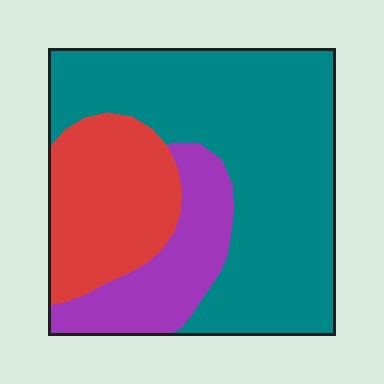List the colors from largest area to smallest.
From largest to smallest: teal, red, purple.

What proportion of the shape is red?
Red takes up about one quarter (1/4) of the shape.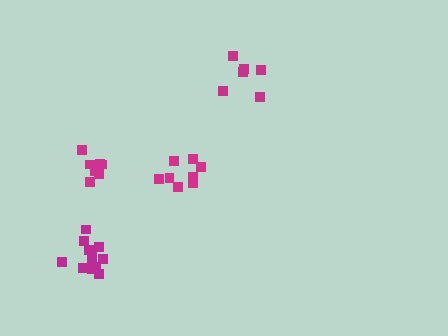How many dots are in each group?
Group 1: 12 dots, Group 2: 8 dots, Group 3: 6 dots, Group 4: 8 dots (34 total).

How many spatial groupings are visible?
There are 4 spatial groupings.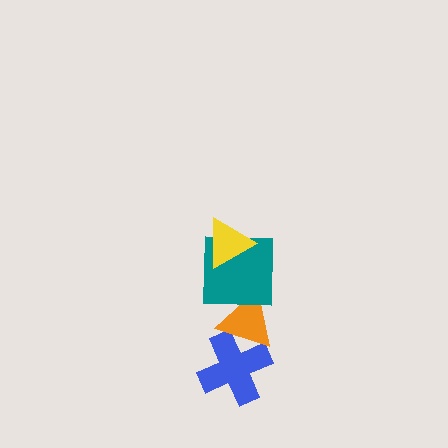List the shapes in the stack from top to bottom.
From top to bottom: the yellow triangle, the teal square, the orange triangle, the blue cross.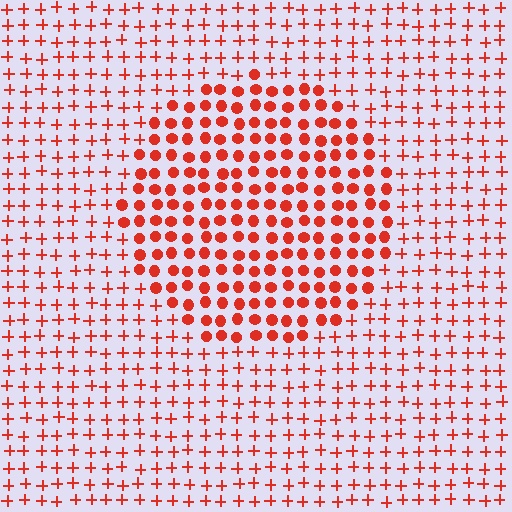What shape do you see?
I see a circle.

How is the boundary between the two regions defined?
The boundary is defined by a change in element shape: circles inside vs. plus signs outside. All elements share the same color and spacing.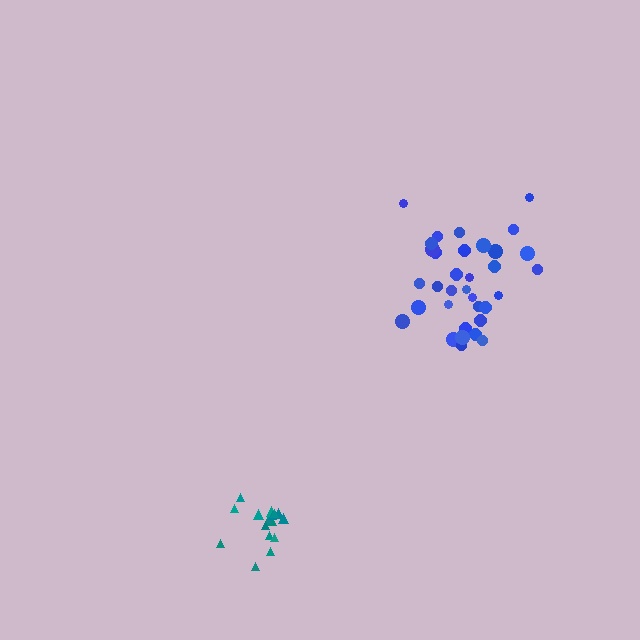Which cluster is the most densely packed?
Teal.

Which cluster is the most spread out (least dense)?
Blue.